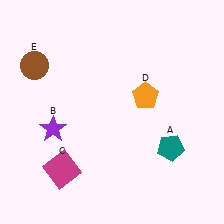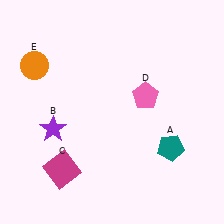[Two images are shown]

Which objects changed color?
D changed from orange to pink. E changed from brown to orange.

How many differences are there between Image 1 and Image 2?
There are 2 differences between the two images.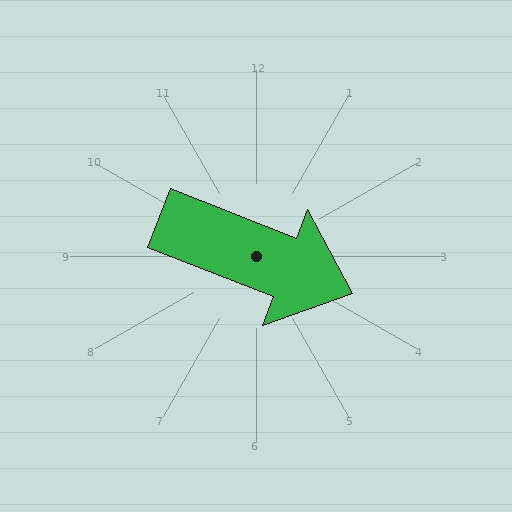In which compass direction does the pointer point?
East.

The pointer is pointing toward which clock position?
Roughly 4 o'clock.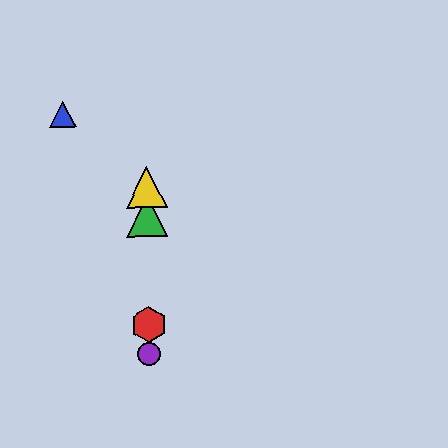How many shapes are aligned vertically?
4 shapes (the red hexagon, the green triangle, the yellow triangle, the purple circle) are aligned vertically.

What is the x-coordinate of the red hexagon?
The red hexagon is at x≈149.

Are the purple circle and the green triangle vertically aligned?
Yes, both are at x≈149.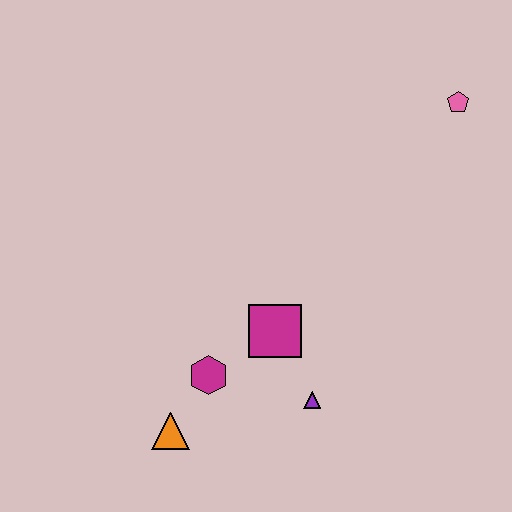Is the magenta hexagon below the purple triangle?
No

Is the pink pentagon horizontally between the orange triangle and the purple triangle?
No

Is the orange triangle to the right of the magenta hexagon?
No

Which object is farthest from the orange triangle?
The pink pentagon is farthest from the orange triangle.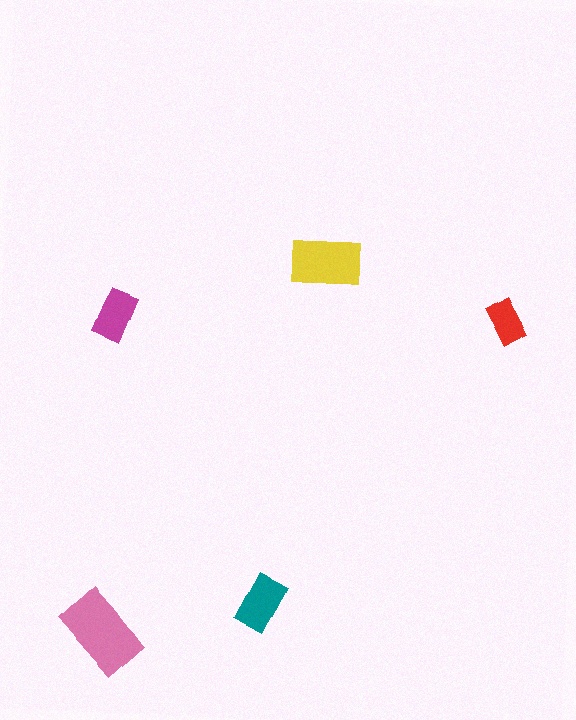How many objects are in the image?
There are 5 objects in the image.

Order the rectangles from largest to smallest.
the pink one, the yellow one, the teal one, the magenta one, the red one.